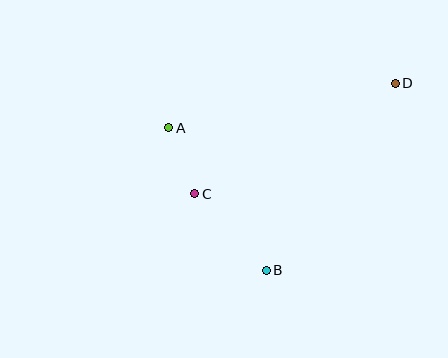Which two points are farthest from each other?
Points A and D are farthest from each other.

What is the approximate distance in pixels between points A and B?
The distance between A and B is approximately 173 pixels.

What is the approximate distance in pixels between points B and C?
The distance between B and C is approximately 105 pixels.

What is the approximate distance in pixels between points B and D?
The distance between B and D is approximately 227 pixels.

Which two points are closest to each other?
Points A and C are closest to each other.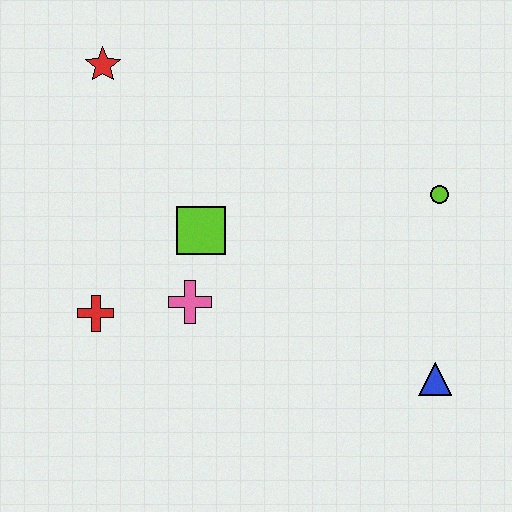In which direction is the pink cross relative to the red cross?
The pink cross is to the right of the red cross.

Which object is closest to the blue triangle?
The lime circle is closest to the blue triangle.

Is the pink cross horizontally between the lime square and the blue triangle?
No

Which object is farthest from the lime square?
The blue triangle is farthest from the lime square.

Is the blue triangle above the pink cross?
No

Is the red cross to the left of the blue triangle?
Yes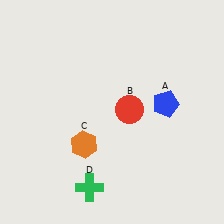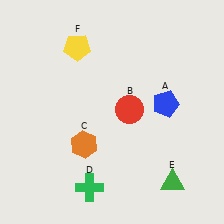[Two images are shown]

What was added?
A green triangle (E), a yellow pentagon (F) were added in Image 2.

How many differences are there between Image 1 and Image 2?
There are 2 differences between the two images.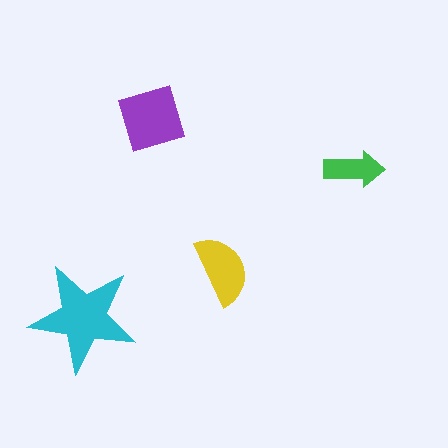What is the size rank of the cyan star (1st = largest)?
1st.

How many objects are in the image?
There are 4 objects in the image.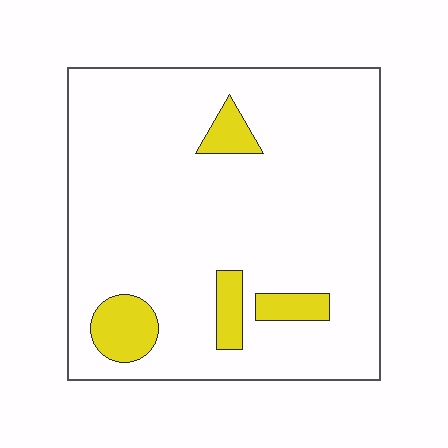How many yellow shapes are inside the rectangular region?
4.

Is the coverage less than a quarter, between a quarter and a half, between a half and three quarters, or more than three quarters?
Less than a quarter.